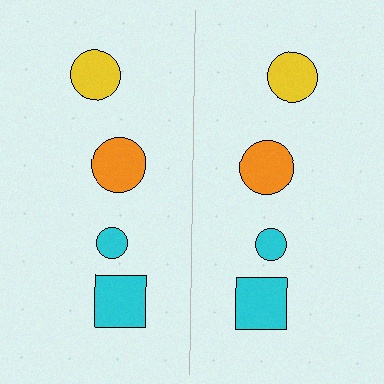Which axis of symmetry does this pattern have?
The pattern has a vertical axis of symmetry running through the center of the image.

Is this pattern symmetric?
Yes, this pattern has bilateral (reflection) symmetry.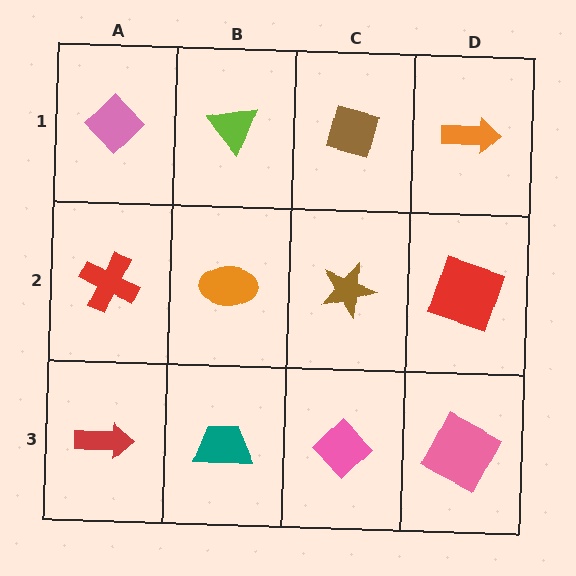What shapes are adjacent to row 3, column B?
An orange ellipse (row 2, column B), a red arrow (row 3, column A), a pink diamond (row 3, column C).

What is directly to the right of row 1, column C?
An orange arrow.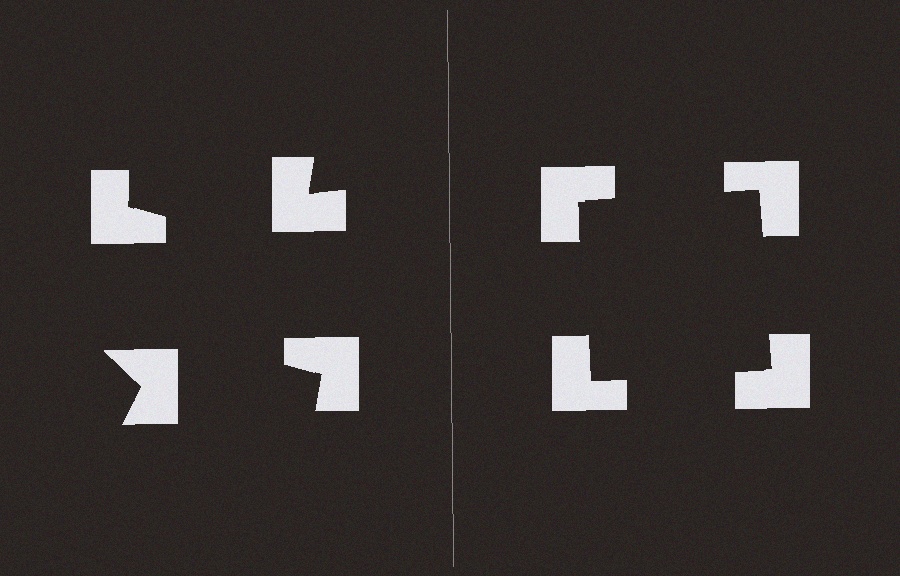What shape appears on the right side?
An illusory square.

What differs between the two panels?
The notched squares are positioned identically on both sides; only the wedge orientations differ. On the right they align to a square; on the left they are misaligned.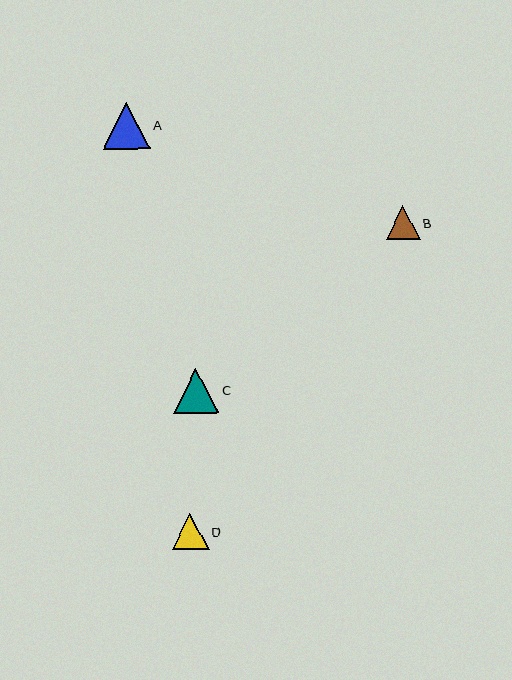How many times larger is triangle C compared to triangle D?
Triangle C is approximately 1.2 times the size of triangle D.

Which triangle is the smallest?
Triangle B is the smallest with a size of approximately 34 pixels.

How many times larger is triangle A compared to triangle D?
Triangle A is approximately 1.3 times the size of triangle D.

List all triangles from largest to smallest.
From largest to smallest: A, C, D, B.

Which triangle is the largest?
Triangle A is the largest with a size of approximately 47 pixels.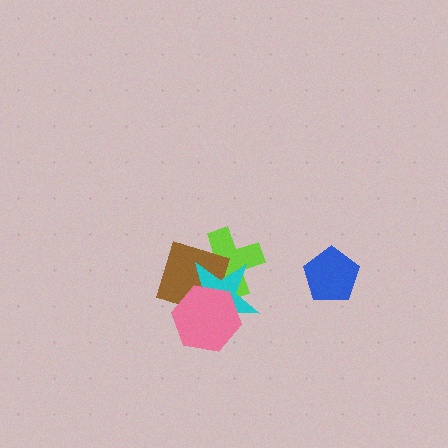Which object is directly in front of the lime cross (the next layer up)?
The brown diamond is directly in front of the lime cross.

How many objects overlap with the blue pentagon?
0 objects overlap with the blue pentagon.